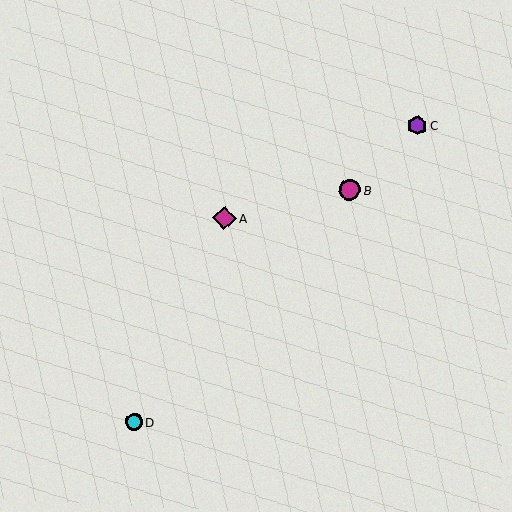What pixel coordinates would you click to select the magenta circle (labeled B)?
Click at (350, 190) to select the magenta circle B.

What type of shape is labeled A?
Shape A is a magenta diamond.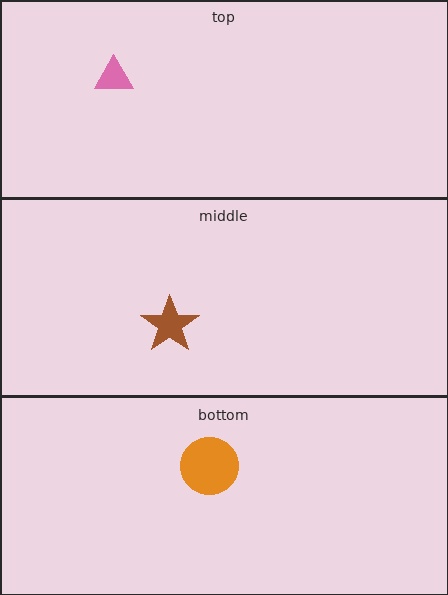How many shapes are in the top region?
1.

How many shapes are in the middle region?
1.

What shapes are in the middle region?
The brown star.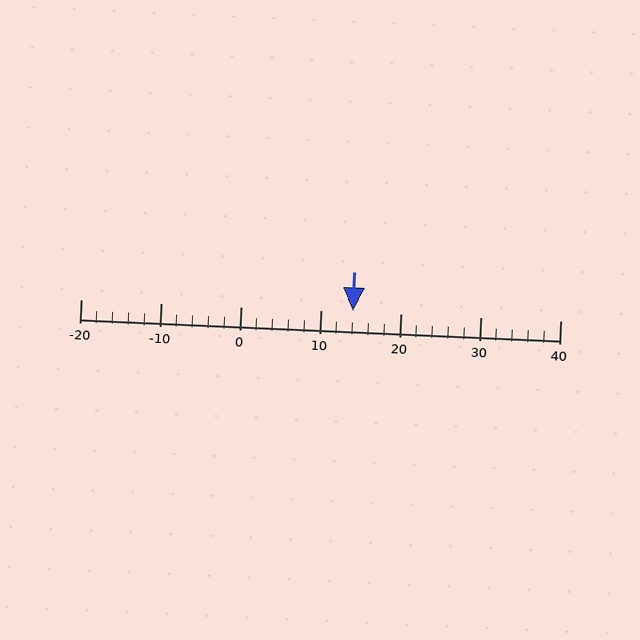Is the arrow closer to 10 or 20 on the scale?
The arrow is closer to 10.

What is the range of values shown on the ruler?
The ruler shows values from -20 to 40.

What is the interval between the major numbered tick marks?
The major tick marks are spaced 10 units apart.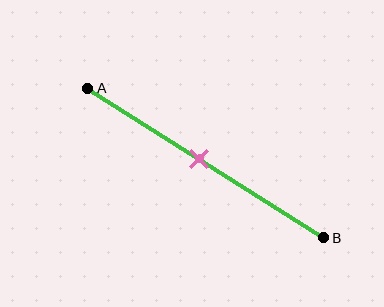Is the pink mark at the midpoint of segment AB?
Yes, the mark is approximately at the midpoint.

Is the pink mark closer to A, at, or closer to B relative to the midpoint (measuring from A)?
The pink mark is approximately at the midpoint of segment AB.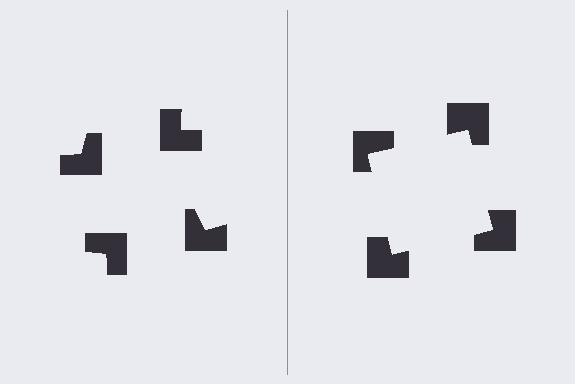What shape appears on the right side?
An illusory square.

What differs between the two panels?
The notched squares are positioned identically on both sides; only the wedge orientations differ. On the right they align to a square; on the left they are misaligned.